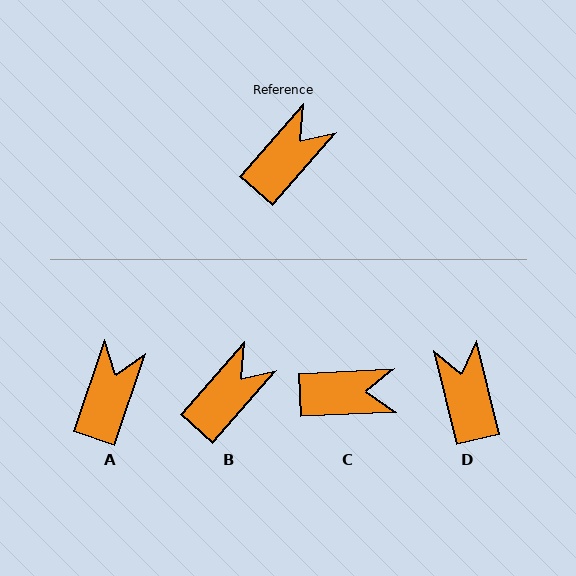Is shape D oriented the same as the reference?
No, it is off by about 55 degrees.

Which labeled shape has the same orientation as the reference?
B.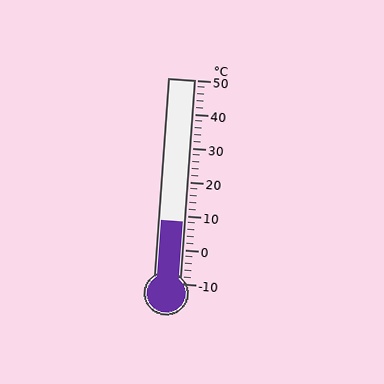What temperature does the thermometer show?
The thermometer shows approximately 8°C.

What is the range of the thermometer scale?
The thermometer scale ranges from -10°C to 50°C.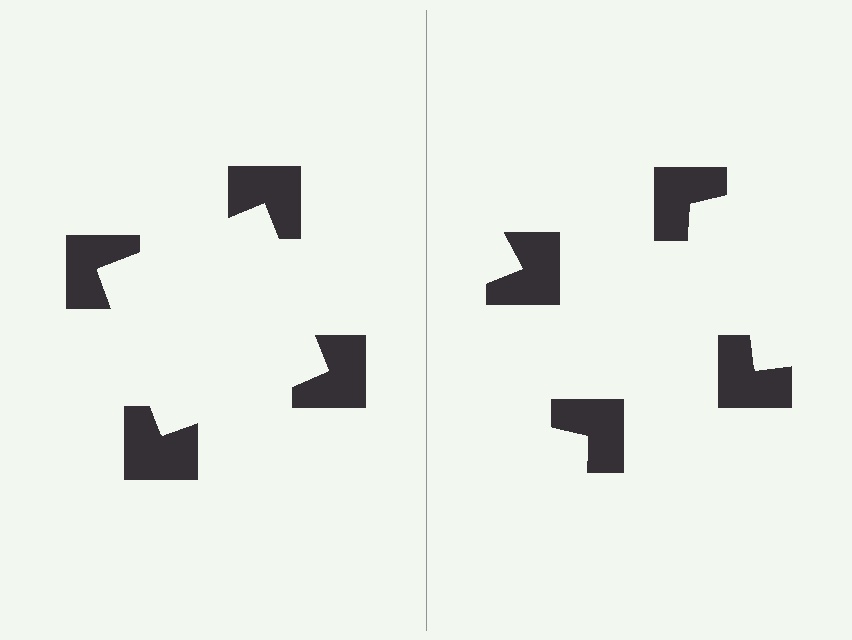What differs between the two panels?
The notched squares are positioned identically on both sides; only the wedge orientations differ. On the left they align to a square; on the right they are misaligned.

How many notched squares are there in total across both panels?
8 — 4 on each side.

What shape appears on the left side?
An illusory square.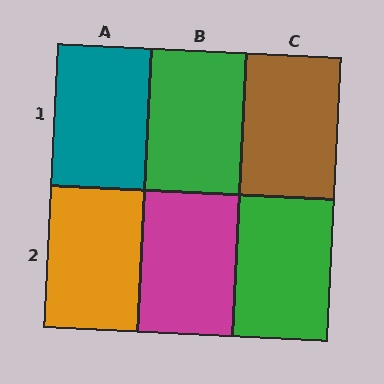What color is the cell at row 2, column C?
Green.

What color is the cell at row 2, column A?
Orange.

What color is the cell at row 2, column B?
Magenta.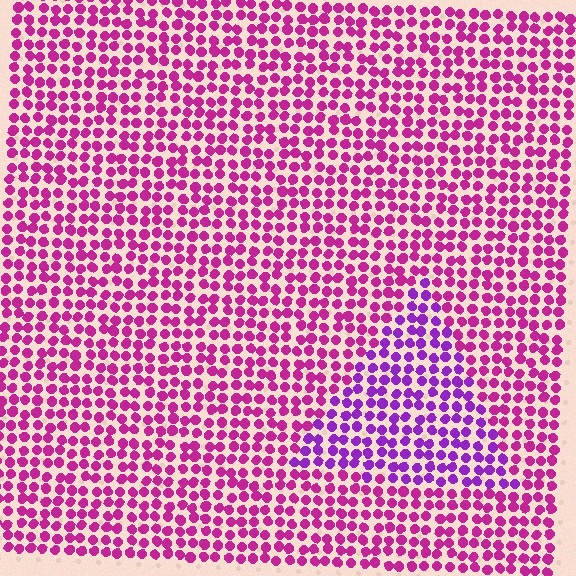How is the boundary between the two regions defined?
The boundary is defined purely by a slight shift in hue (about 35 degrees). Spacing, size, and orientation are identical on both sides.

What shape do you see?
I see a triangle.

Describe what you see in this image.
The image is filled with small magenta elements in a uniform arrangement. A triangle-shaped region is visible where the elements are tinted to a slightly different hue, forming a subtle color boundary.